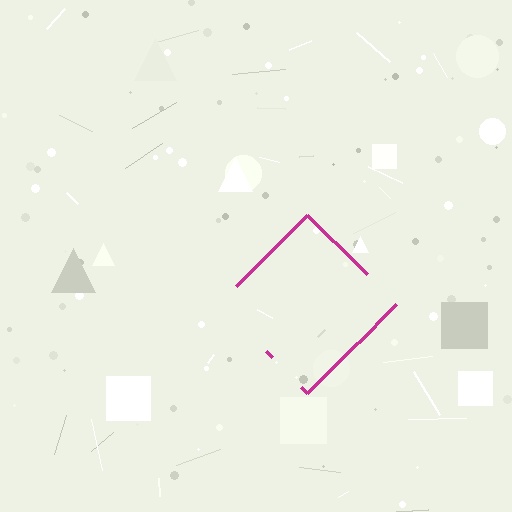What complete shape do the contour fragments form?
The contour fragments form a diamond.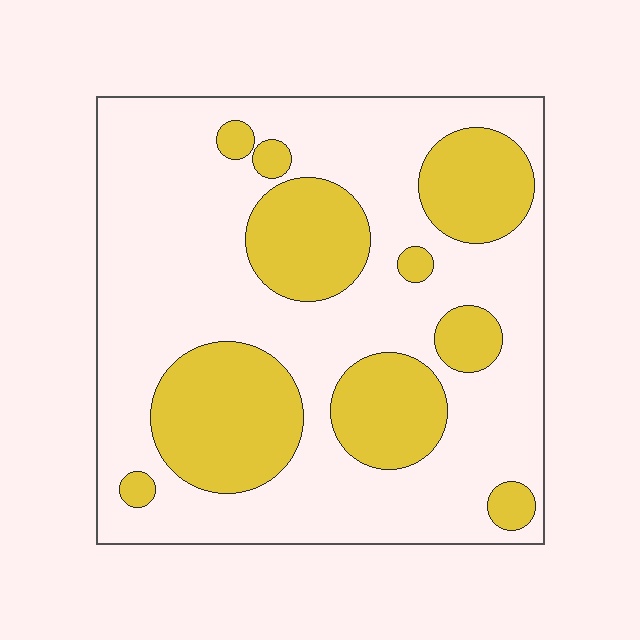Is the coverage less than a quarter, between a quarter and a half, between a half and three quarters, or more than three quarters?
Between a quarter and a half.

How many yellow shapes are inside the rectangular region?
10.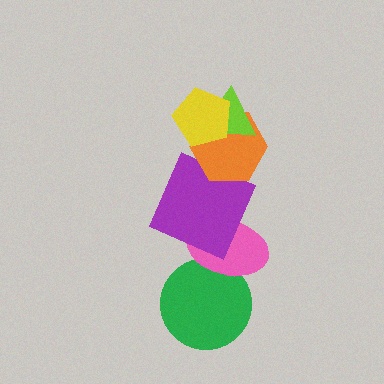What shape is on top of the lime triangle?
The yellow pentagon is on top of the lime triangle.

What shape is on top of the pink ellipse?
The purple square is on top of the pink ellipse.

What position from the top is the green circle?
The green circle is 6th from the top.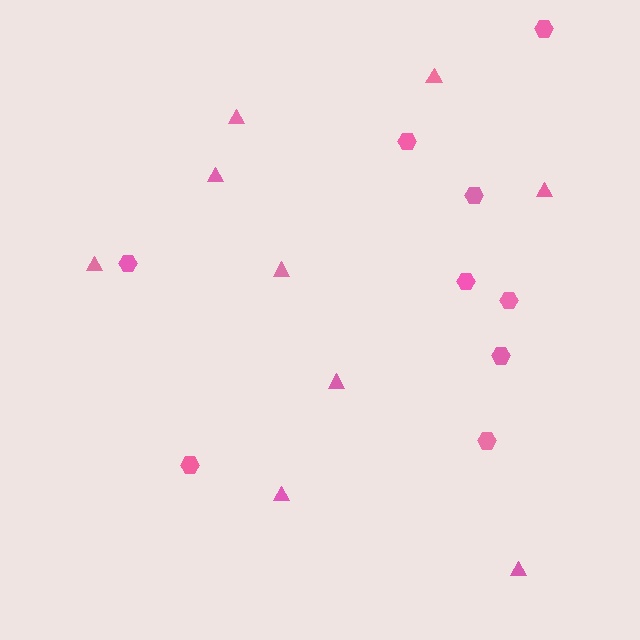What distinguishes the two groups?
There are 2 groups: one group of hexagons (9) and one group of triangles (9).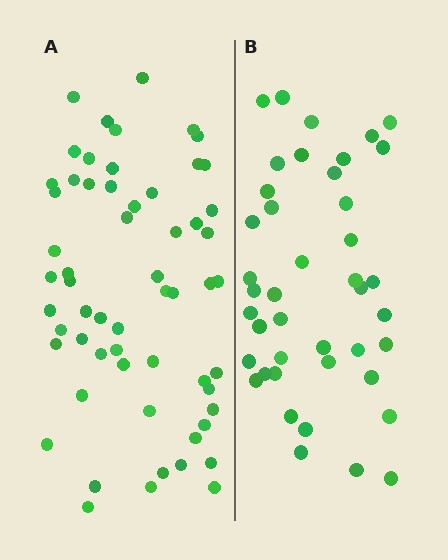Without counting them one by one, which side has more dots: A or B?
Region A (the left region) has more dots.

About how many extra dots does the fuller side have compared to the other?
Region A has approximately 15 more dots than region B.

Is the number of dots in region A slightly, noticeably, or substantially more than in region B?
Region A has noticeably more, but not dramatically so. The ratio is roughly 1.4 to 1.